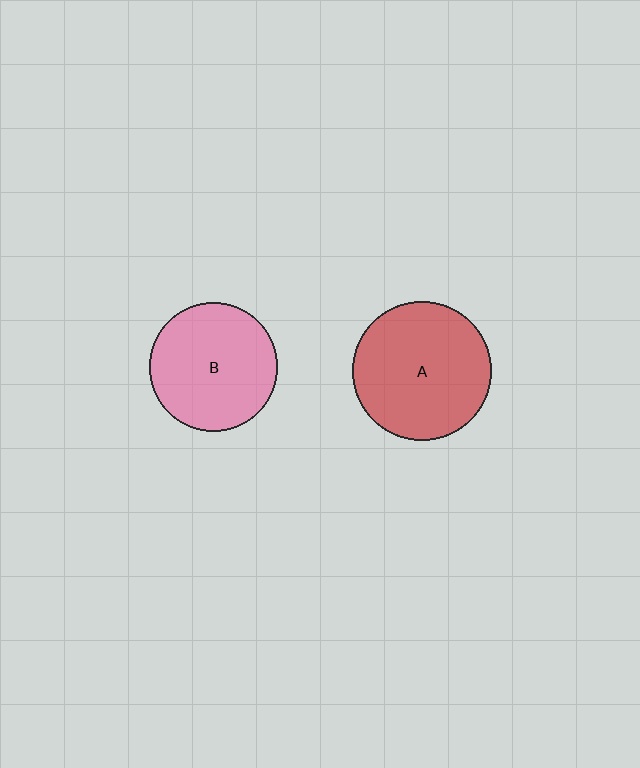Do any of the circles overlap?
No, none of the circles overlap.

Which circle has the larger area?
Circle A (red).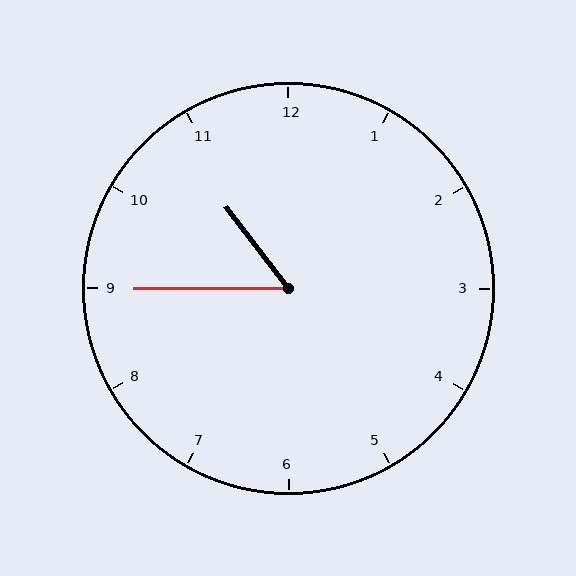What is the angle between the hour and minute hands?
Approximately 52 degrees.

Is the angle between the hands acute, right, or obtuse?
It is acute.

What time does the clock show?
10:45.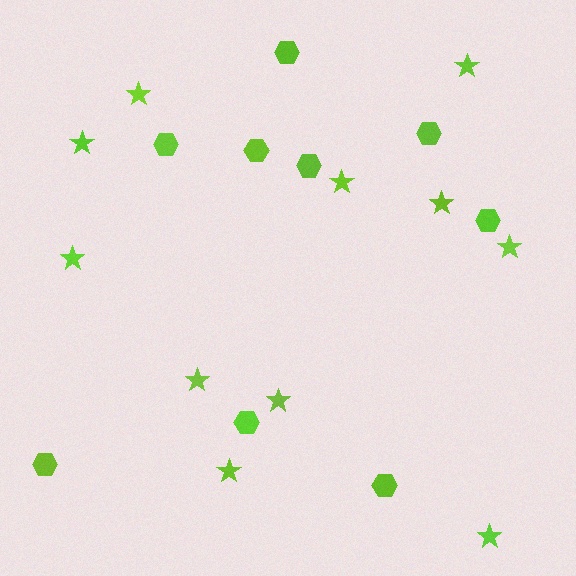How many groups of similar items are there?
There are 2 groups: one group of hexagons (9) and one group of stars (11).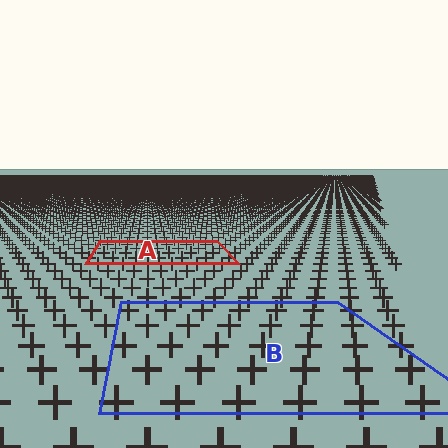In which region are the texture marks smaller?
The texture marks are smaller in region A, because it is farther away.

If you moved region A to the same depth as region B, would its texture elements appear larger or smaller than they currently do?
They would appear larger. At a closer depth, the same texture elements are projected at a bigger on-screen size.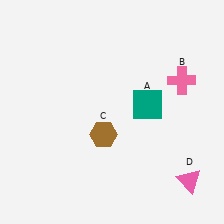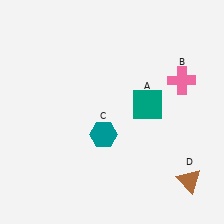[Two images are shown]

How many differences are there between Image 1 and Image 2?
There are 2 differences between the two images.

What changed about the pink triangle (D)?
In Image 1, D is pink. In Image 2, it changed to brown.